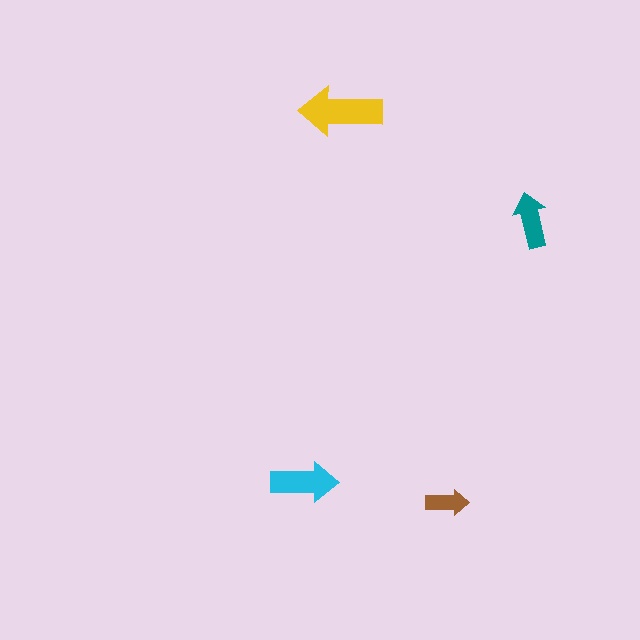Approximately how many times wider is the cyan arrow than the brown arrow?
About 1.5 times wider.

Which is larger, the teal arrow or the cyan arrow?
The cyan one.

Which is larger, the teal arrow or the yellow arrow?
The yellow one.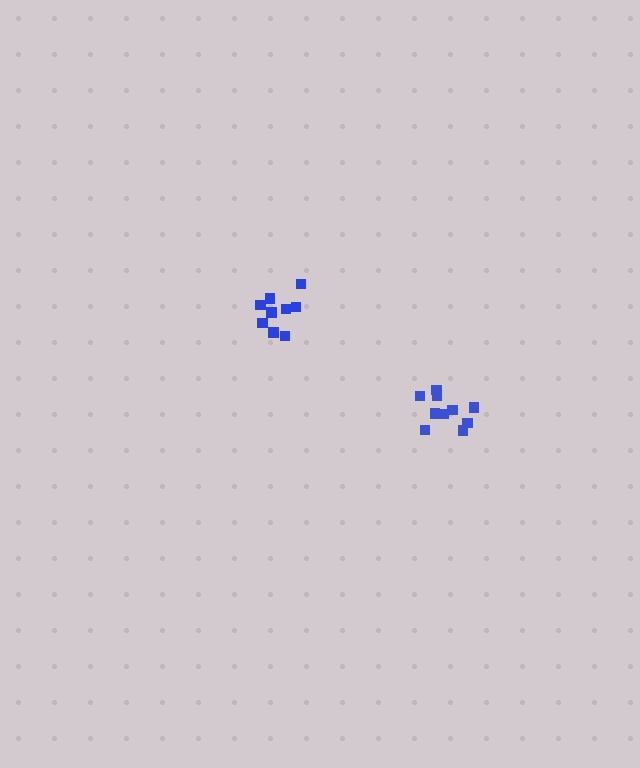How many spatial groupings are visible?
There are 2 spatial groupings.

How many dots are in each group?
Group 1: 9 dots, Group 2: 10 dots (19 total).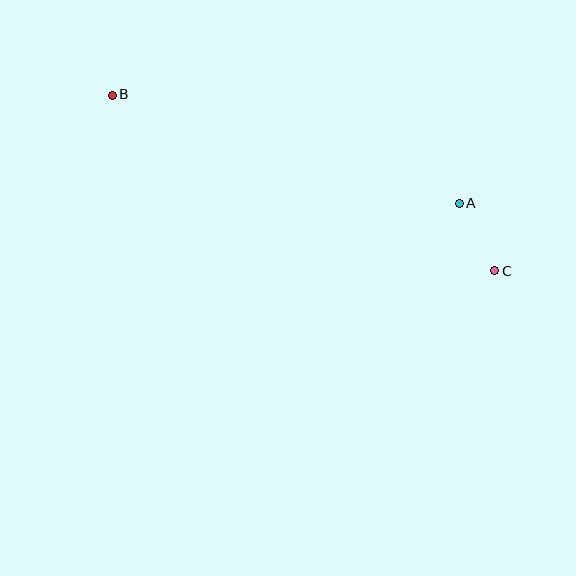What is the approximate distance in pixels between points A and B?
The distance between A and B is approximately 364 pixels.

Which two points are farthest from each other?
Points B and C are farthest from each other.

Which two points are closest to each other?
Points A and C are closest to each other.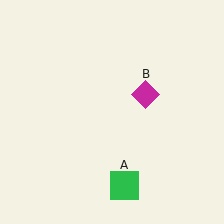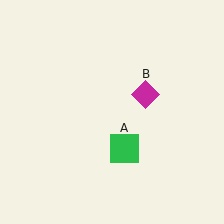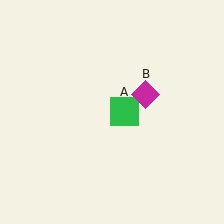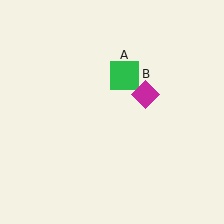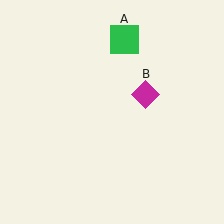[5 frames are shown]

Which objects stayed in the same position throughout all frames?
Magenta diamond (object B) remained stationary.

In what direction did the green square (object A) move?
The green square (object A) moved up.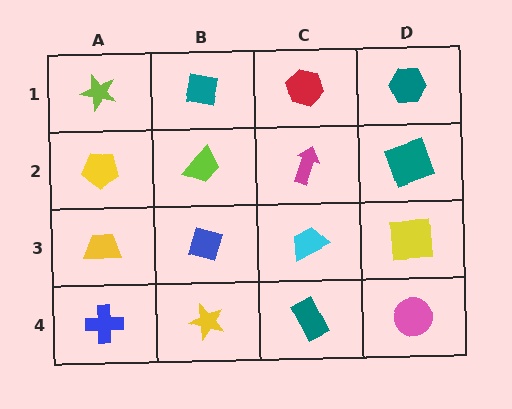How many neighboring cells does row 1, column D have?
2.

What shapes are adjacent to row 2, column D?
A teal hexagon (row 1, column D), a yellow square (row 3, column D), a magenta arrow (row 2, column C).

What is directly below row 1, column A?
A yellow pentagon.